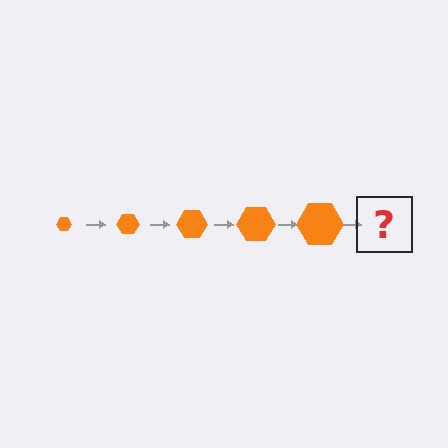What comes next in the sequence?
The next element should be an orange hexagon, larger than the previous one.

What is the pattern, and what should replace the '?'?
The pattern is that the hexagon gets progressively larger each step. The '?' should be an orange hexagon, larger than the previous one.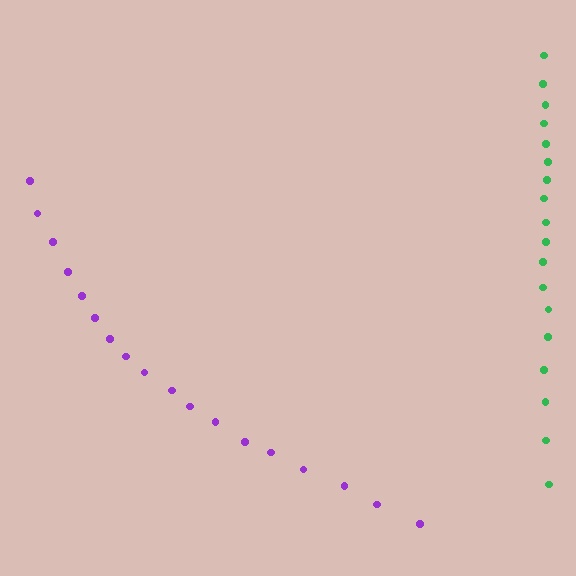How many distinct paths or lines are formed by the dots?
There are 2 distinct paths.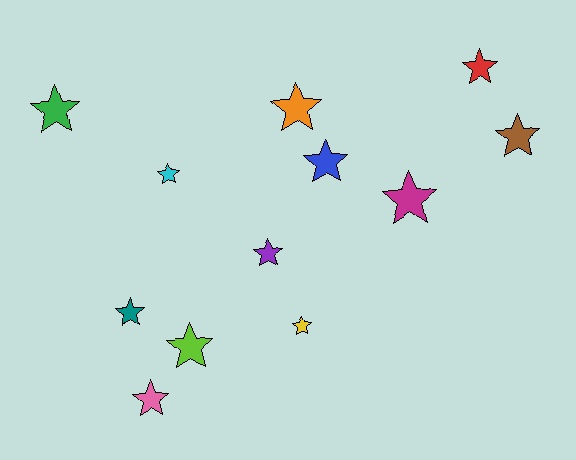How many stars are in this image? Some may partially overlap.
There are 12 stars.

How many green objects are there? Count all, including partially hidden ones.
There is 1 green object.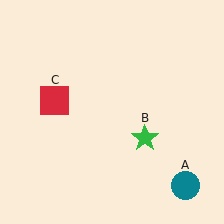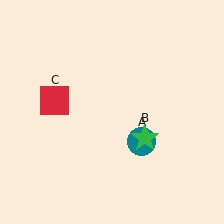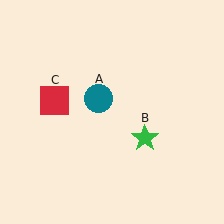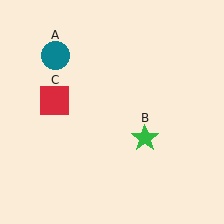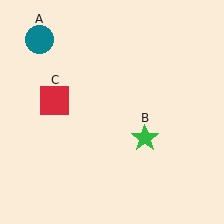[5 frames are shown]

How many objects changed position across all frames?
1 object changed position: teal circle (object A).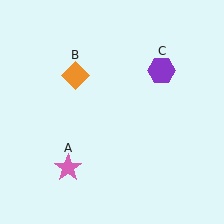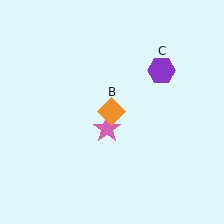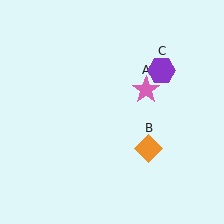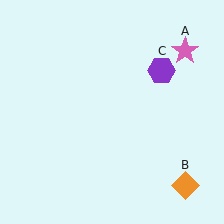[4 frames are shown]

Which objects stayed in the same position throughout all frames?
Purple hexagon (object C) remained stationary.